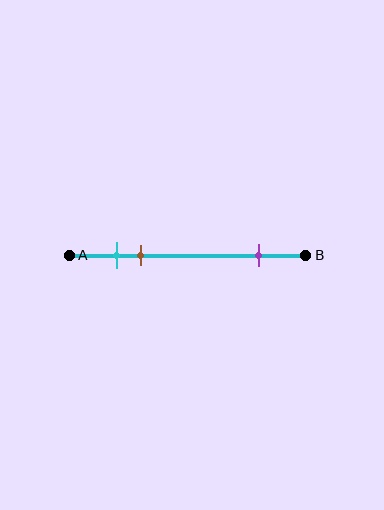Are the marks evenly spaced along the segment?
No, the marks are not evenly spaced.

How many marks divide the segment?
There are 3 marks dividing the segment.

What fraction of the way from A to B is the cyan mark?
The cyan mark is approximately 20% (0.2) of the way from A to B.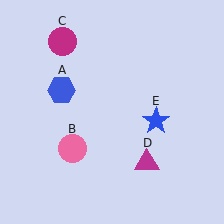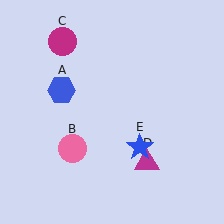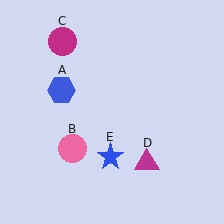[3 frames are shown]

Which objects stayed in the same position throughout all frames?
Blue hexagon (object A) and pink circle (object B) and magenta circle (object C) and magenta triangle (object D) remained stationary.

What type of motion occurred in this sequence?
The blue star (object E) rotated clockwise around the center of the scene.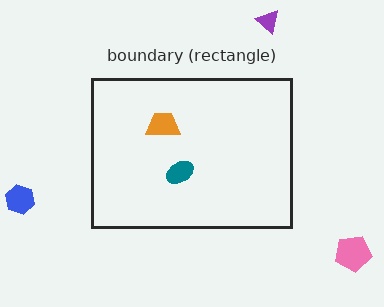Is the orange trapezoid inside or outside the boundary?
Inside.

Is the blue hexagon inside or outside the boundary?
Outside.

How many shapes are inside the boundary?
2 inside, 3 outside.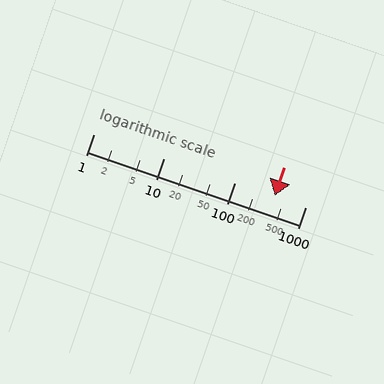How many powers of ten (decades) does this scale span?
The scale spans 3 decades, from 1 to 1000.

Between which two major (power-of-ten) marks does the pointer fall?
The pointer is between 100 and 1000.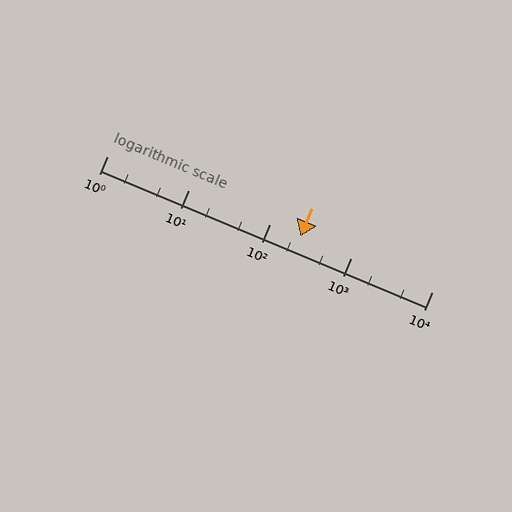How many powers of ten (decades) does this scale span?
The scale spans 4 decades, from 1 to 10000.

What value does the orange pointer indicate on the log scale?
The pointer indicates approximately 240.